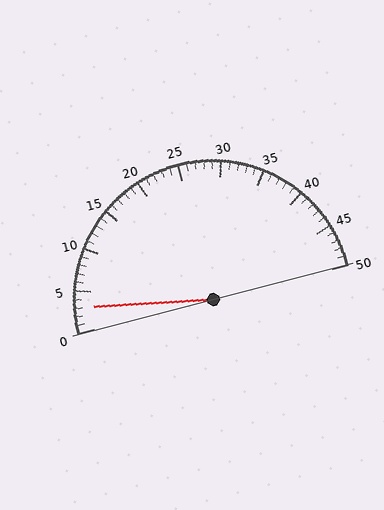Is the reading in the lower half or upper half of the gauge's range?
The reading is in the lower half of the range (0 to 50).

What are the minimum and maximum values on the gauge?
The gauge ranges from 0 to 50.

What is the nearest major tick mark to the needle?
The nearest major tick mark is 5.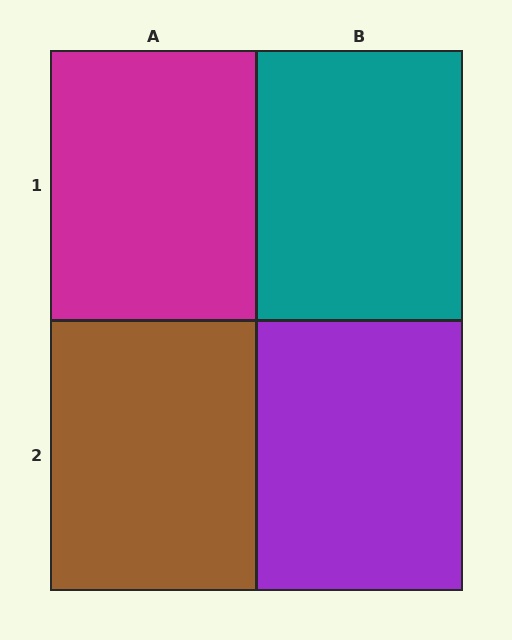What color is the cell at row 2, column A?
Brown.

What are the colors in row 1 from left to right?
Magenta, teal.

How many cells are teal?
1 cell is teal.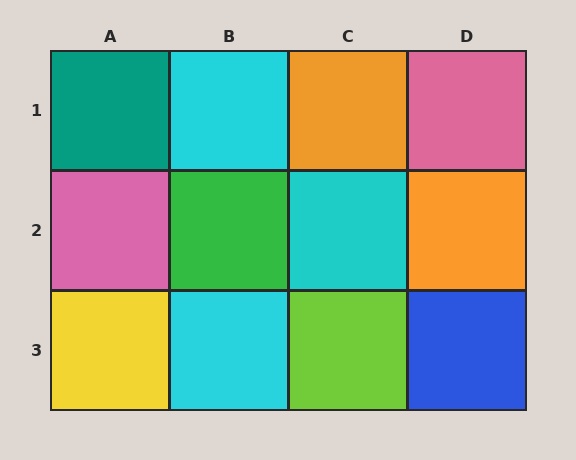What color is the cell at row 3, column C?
Lime.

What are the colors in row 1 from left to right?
Teal, cyan, orange, pink.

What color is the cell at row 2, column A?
Pink.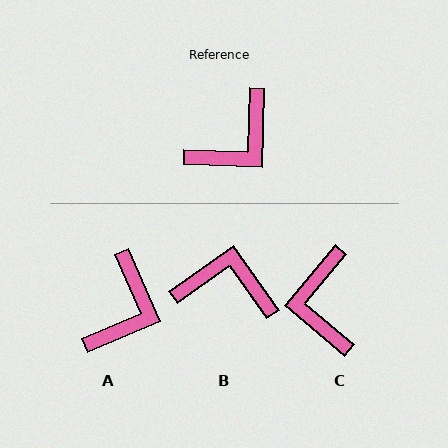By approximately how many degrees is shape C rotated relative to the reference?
Approximately 128 degrees clockwise.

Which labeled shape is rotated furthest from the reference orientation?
C, about 128 degrees away.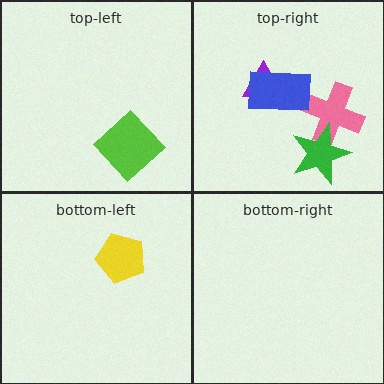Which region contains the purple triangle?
The top-right region.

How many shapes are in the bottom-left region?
1.